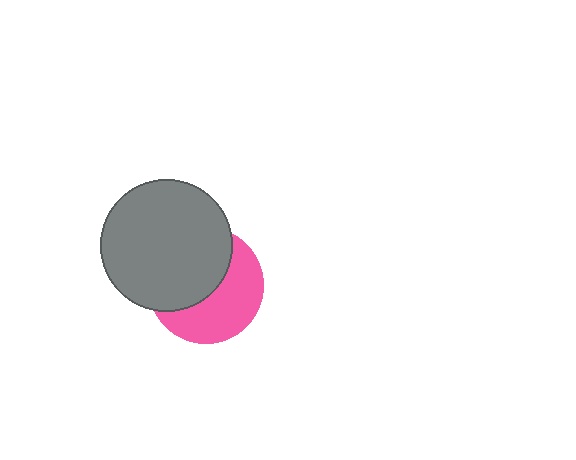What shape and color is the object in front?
The object in front is a gray circle.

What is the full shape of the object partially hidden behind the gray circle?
The partially hidden object is a pink circle.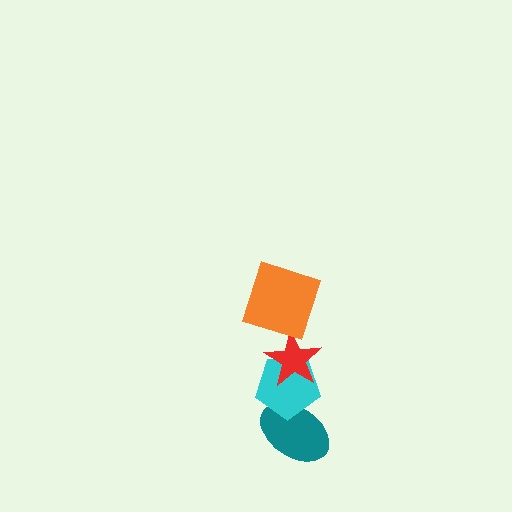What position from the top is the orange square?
The orange square is 1st from the top.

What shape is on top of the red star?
The orange square is on top of the red star.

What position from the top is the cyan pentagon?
The cyan pentagon is 3rd from the top.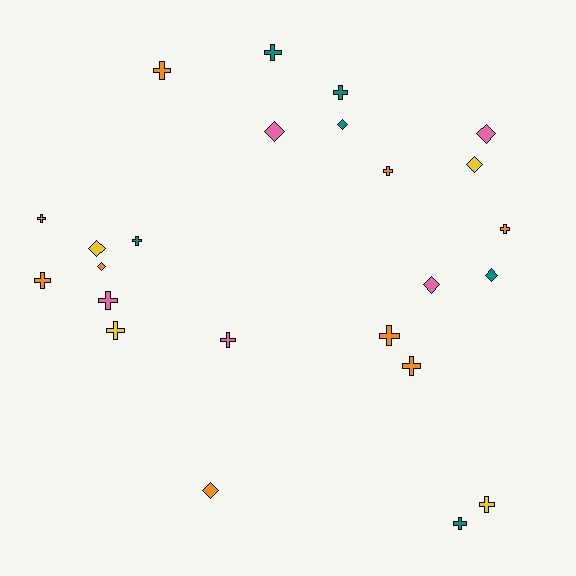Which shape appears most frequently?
Cross, with 15 objects.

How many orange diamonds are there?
There are 2 orange diamonds.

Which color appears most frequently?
Orange, with 8 objects.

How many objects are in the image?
There are 24 objects.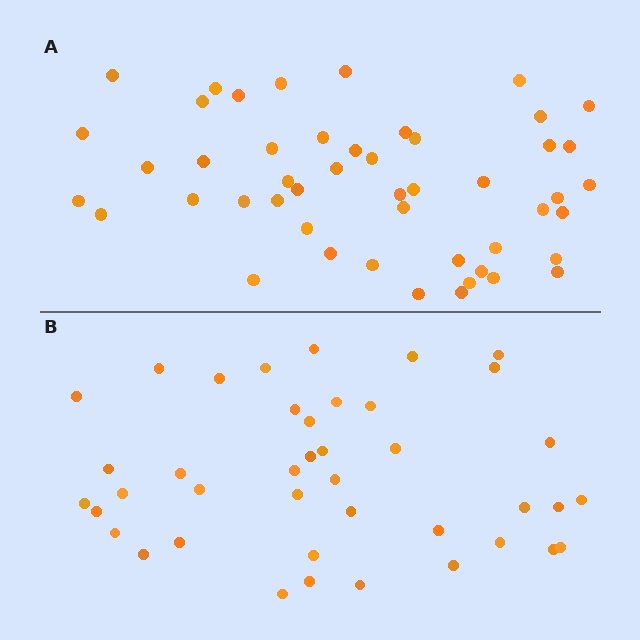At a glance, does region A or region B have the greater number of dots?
Region A (the top region) has more dots.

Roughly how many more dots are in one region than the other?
Region A has roughly 8 or so more dots than region B.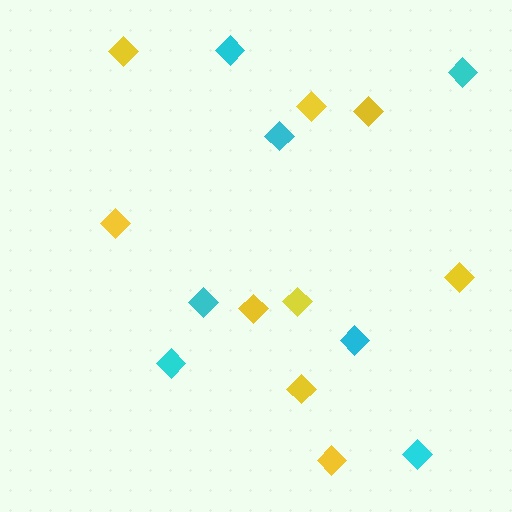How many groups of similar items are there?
There are 2 groups: one group of yellow diamonds (9) and one group of cyan diamonds (7).